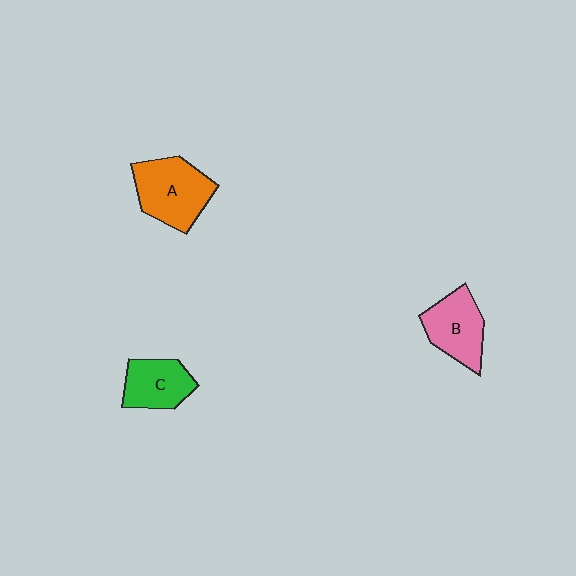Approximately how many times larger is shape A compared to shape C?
Approximately 1.4 times.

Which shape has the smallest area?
Shape C (green).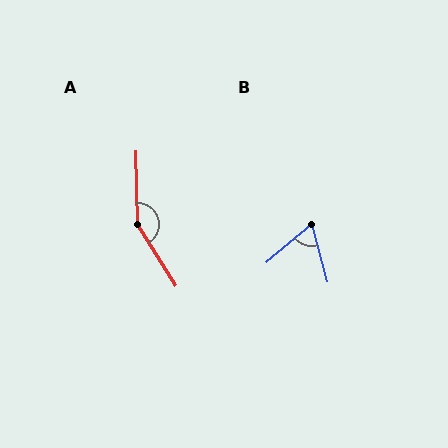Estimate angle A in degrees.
Approximately 149 degrees.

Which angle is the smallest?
B, at approximately 66 degrees.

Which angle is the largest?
A, at approximately 149 degrees.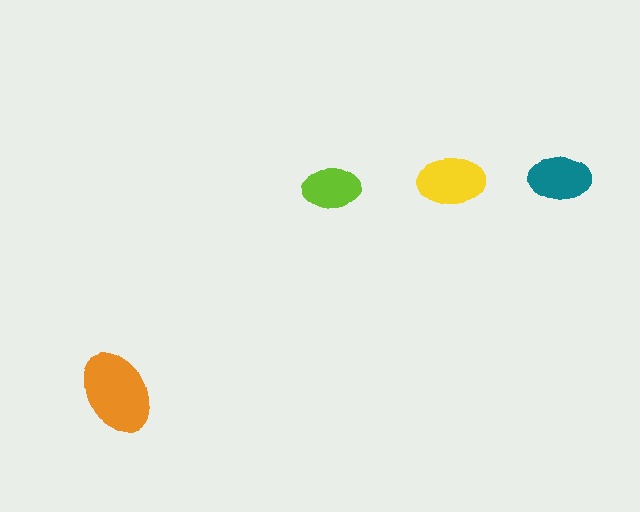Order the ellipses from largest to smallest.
the orange one, the yellow one, the teal one, the lime one.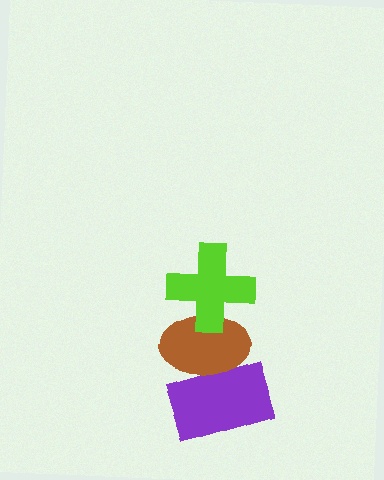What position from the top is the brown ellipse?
The brown ellipse is 2nd from the top.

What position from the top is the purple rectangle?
The purple rectangle is 3rd from the top.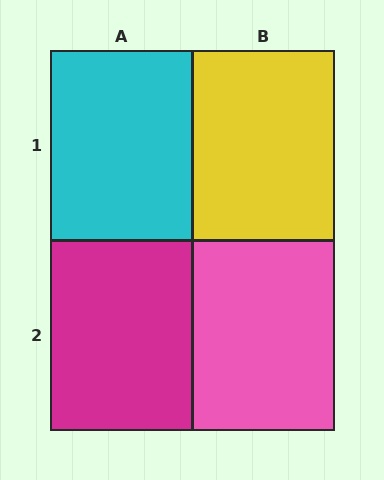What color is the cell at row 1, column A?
Cyan.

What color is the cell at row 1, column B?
Yellow.